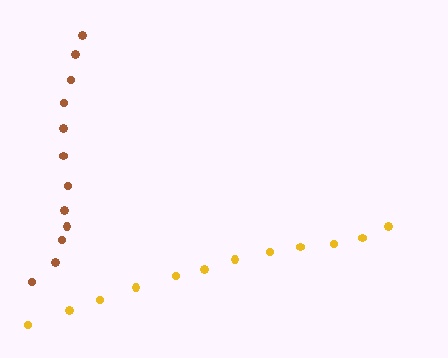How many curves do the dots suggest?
There are 2 distinct paths.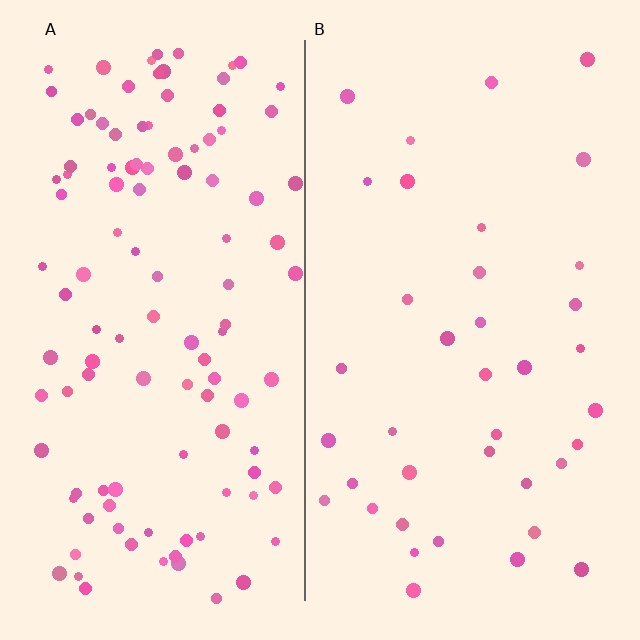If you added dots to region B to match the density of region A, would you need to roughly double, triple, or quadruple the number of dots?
Approximately triple.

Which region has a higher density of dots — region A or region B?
A (the left).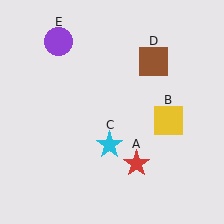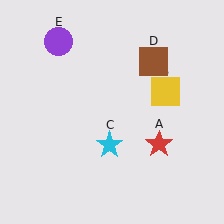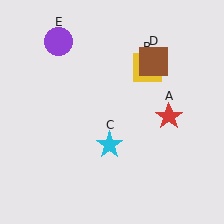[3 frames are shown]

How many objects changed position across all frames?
2 objects changed position: red star (object A), yellow square (object B).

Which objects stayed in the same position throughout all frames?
Cyan star (object C) and brown square (object D) and purple circle (object E) remained stationary.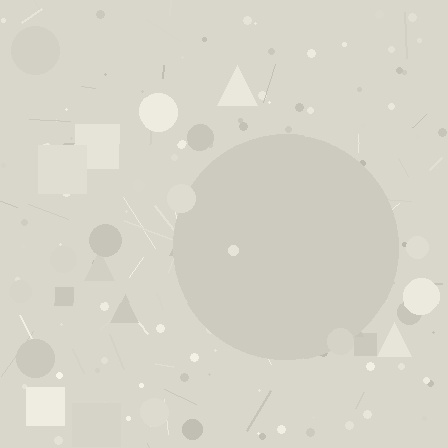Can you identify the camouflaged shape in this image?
The camouflaged shape is a circle.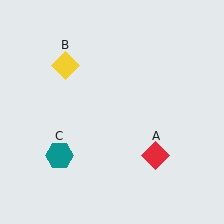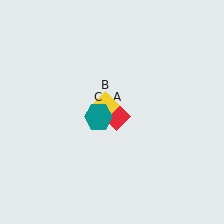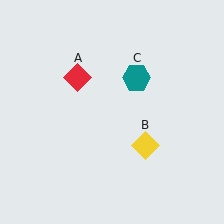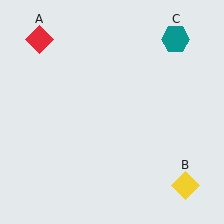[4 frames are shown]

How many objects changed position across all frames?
3 objects changed position: red diamond (object A), yellow diamond (object B), teal hexagon (object C).